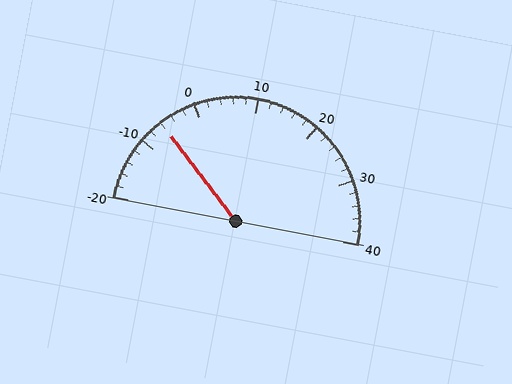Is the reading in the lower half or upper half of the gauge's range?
The reading is in the lower half of the range (-20 to 40).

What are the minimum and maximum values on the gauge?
The gauge ranges from -20 to 40.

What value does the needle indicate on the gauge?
The needle indicates approximately -6.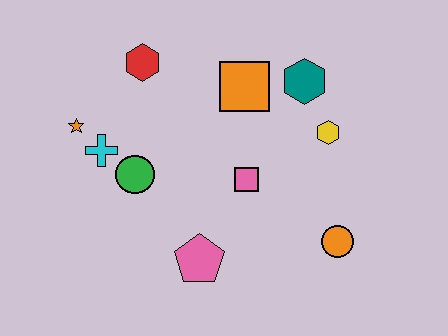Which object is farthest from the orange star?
The orange circle is farthest from the orange star.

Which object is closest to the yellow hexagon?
The teal hexagon is closest to the yellow hexagon.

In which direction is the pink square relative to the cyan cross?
The pink square is to the right of the cyan cross.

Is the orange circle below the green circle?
Yes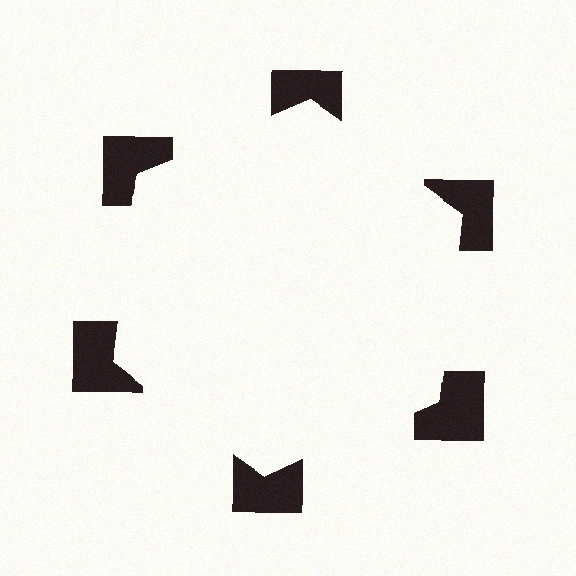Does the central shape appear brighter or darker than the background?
It typically appears slightly brighter than the background, even though no actual brightness change is drawn.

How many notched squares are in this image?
There are 6 — one at each vertex of the illusory hexagon.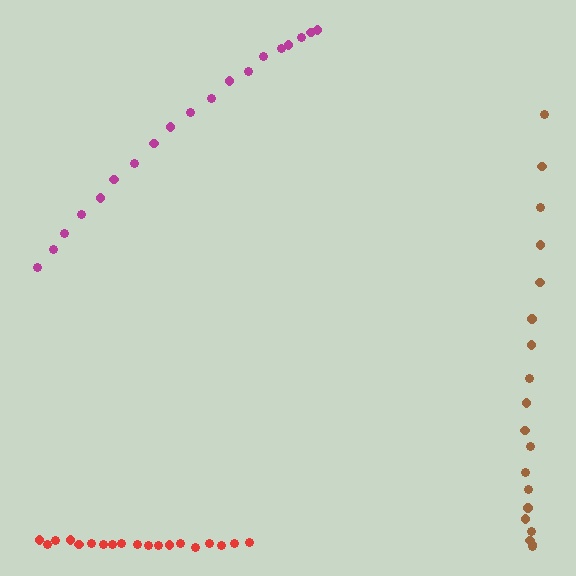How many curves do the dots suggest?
There are 3 distinct paths.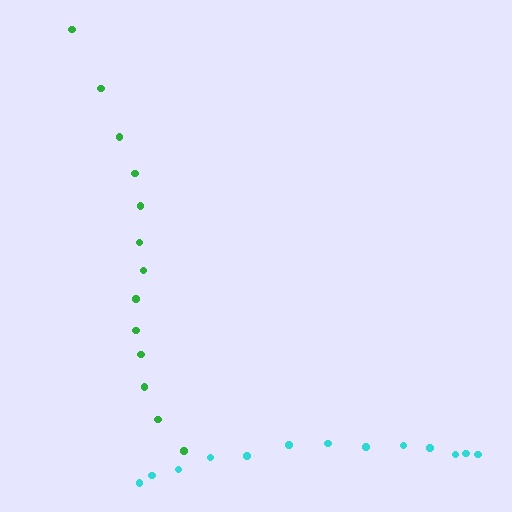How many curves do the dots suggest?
There are 2 distinct paths.